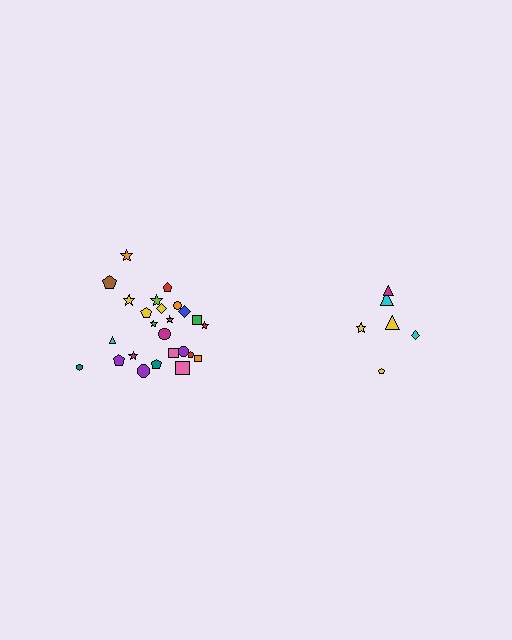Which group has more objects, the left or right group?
The left group.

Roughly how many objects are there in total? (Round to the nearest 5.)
Roughly 30 objects in total.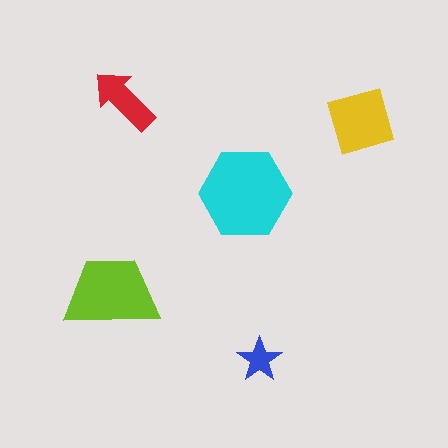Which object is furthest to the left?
The lime trapezoid is leftmost.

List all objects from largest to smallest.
The cyan hexagon, the lime trapezoid, the yellow square, the red arrow, the blue star.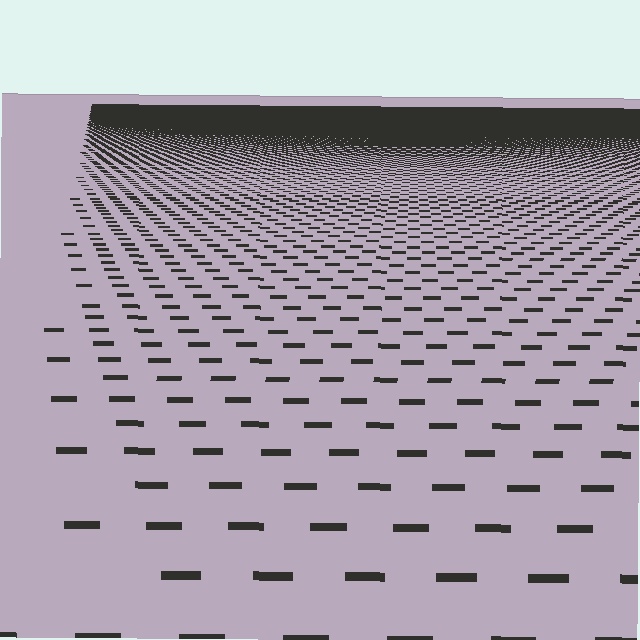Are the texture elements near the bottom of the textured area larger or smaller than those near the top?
Larger. Near the bottom, elements are closer to the viewer and appear at a bigger on-screen size.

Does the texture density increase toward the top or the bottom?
Density increases toward the top.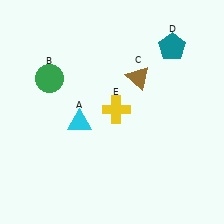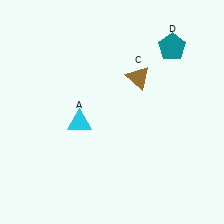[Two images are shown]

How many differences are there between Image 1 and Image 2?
There are 2 differences between the two images.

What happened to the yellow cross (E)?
The yellow cross (E) was removed in Image 2. It was in the top-right area of Image 1.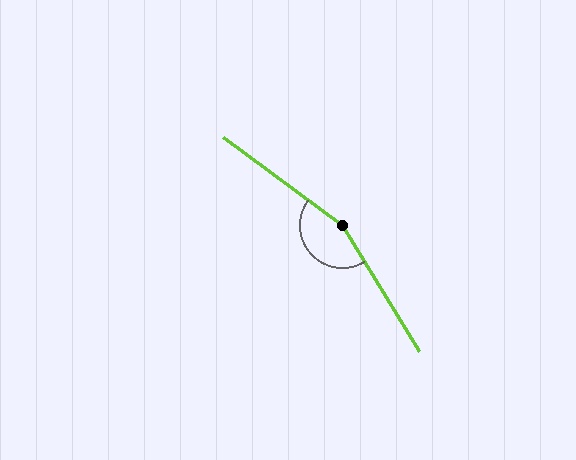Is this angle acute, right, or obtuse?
It is obtuse.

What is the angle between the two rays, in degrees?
Approximately 158 degrees.